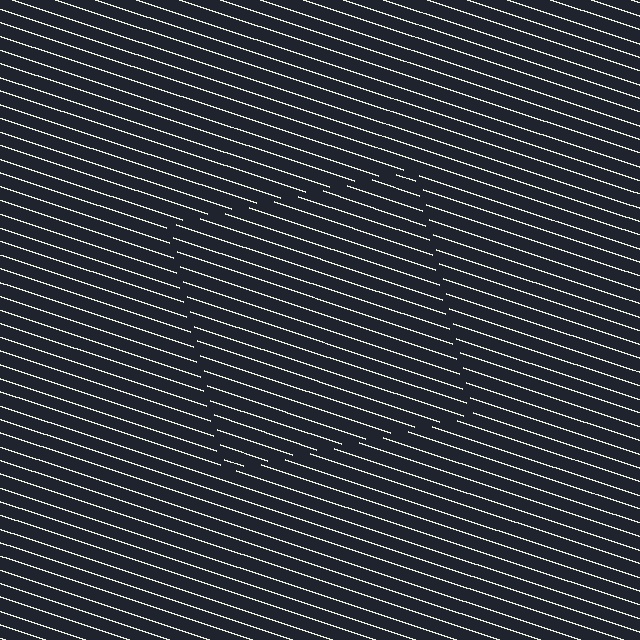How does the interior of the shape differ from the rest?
The interior of the shape contains the same grating, shifted by half a period — the contour is defined by the phase discontinuity where line-ends from the inner and outer gratings abut.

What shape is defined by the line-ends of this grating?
An illusory square. The interior of the shape contains the same grating, shifted by half a period — the contour is defined by the phase discontinuity where line-ends from the inner and outer gratings abut.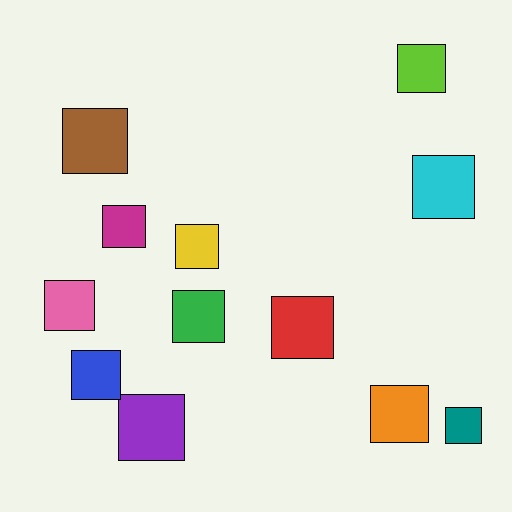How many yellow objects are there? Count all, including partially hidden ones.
There is 1 yellow object.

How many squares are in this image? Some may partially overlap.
There are 12 squares.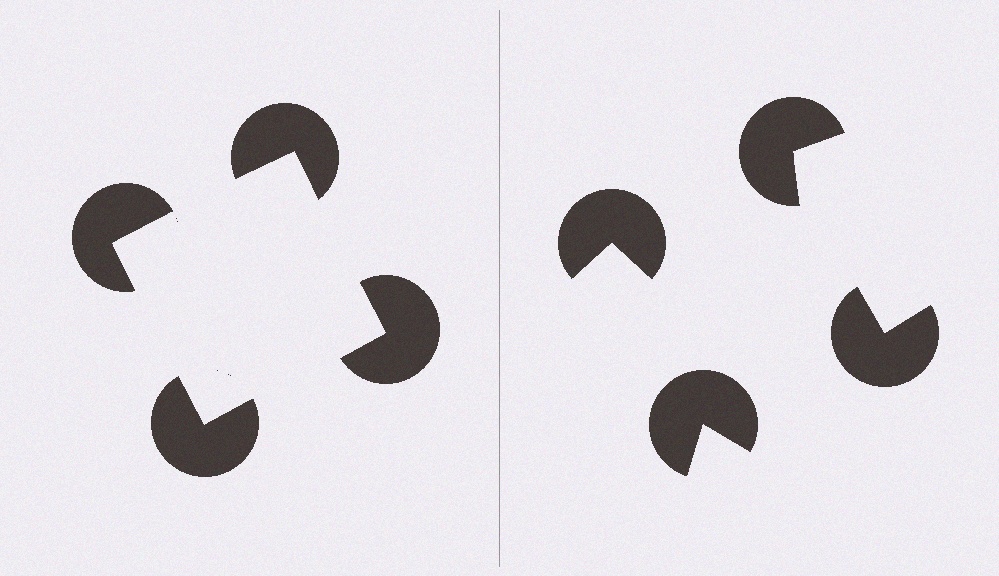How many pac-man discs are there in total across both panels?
8 — 4 on each side.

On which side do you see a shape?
An illusory square appears on the left side. On the right side the wedge cuts are rotated, so no coherent shape forms.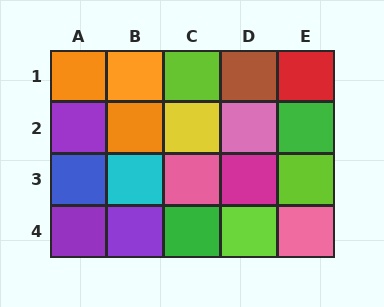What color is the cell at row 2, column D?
Pink.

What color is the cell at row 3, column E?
Lime.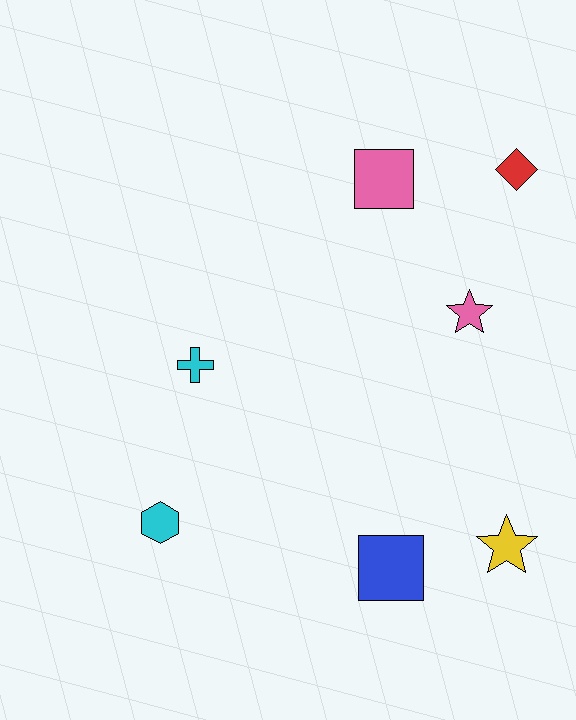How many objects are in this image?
There are 7 objects.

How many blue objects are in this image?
There is 1 blue object.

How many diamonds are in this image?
There is 1 diamond.